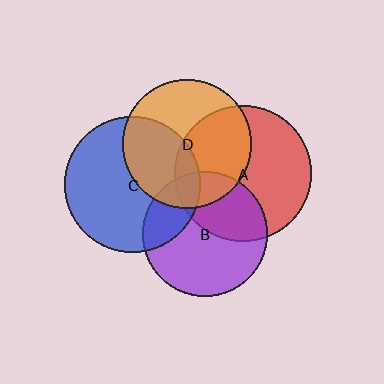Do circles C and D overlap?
Yes.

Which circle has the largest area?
Circle A (red).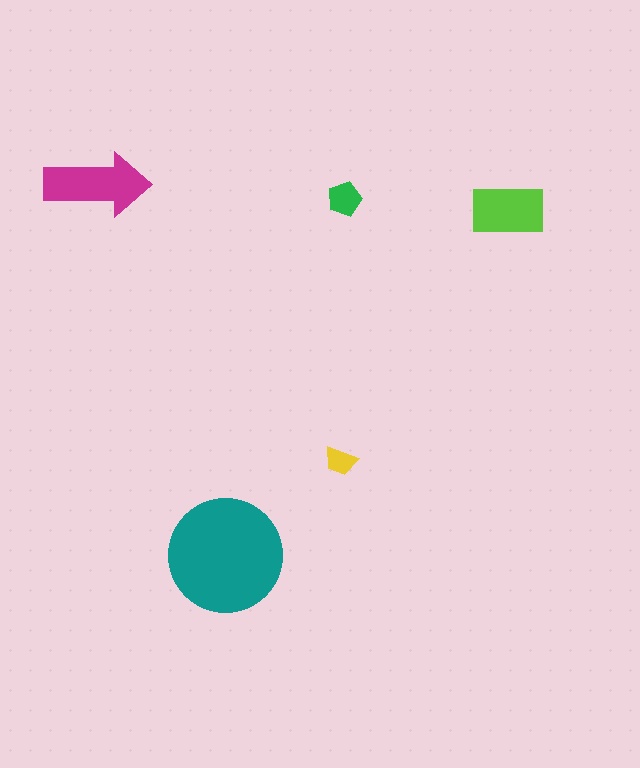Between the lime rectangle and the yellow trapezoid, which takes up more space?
The lime rectangle.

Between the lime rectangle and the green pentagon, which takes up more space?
The lime rectangle.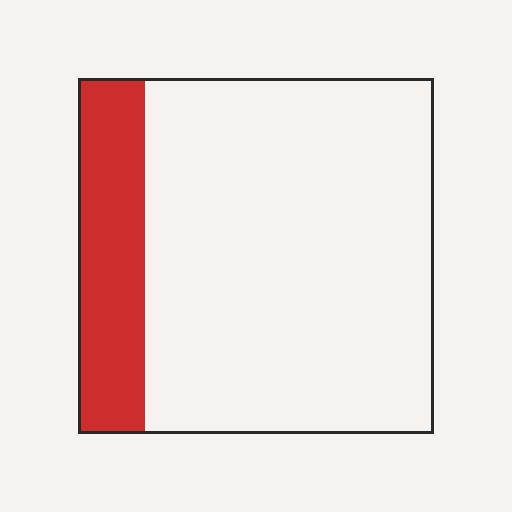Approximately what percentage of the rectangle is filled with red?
Approximately 20%.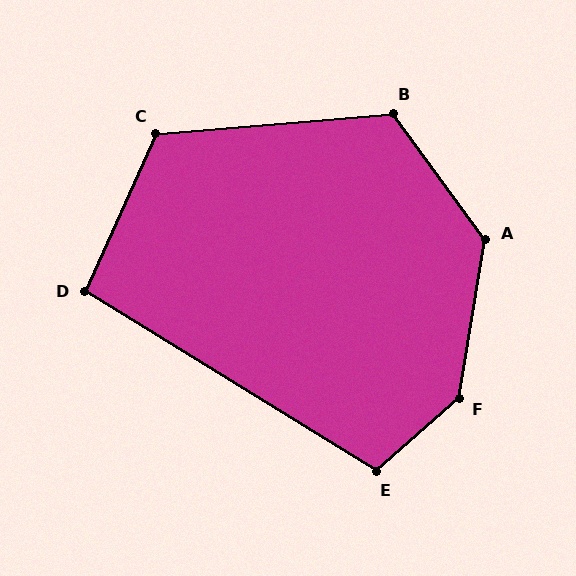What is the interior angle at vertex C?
Approximately 119 degrees (obtuse).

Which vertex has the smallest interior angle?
D, at approximately 97 degrees.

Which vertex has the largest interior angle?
F, at approximately 141 degrees.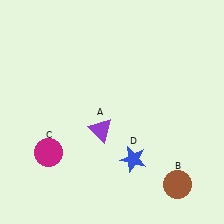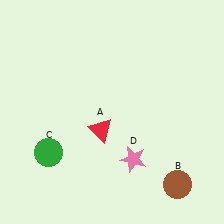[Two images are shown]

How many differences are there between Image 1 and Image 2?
There are 3 differences between the two images.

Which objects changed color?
A changed from purple to red. C changed from magenta to green. D changed from blue to pink.